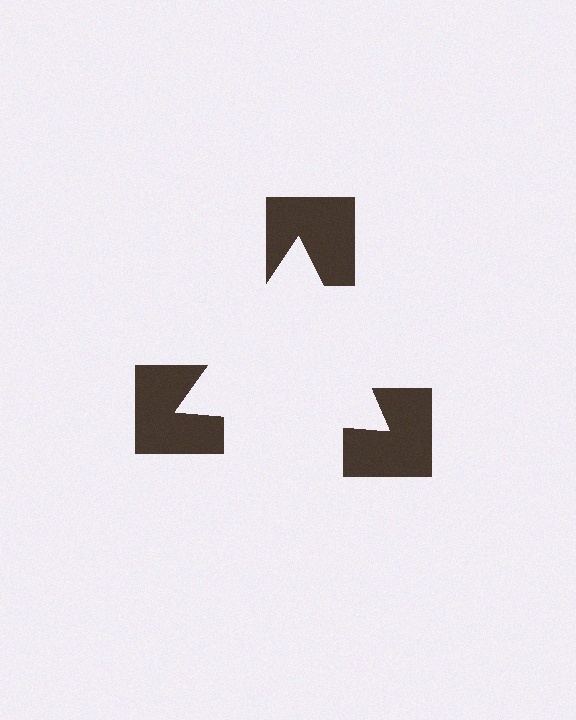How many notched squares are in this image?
There are 3 — one at each vertex of the illusory triangle.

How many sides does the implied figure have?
3 sides.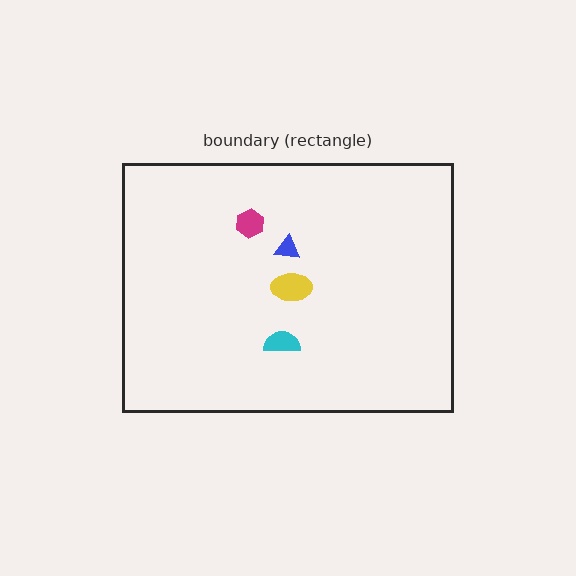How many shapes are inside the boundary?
4 inside, 0 outside.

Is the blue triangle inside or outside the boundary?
Inside.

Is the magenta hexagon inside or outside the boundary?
Inside.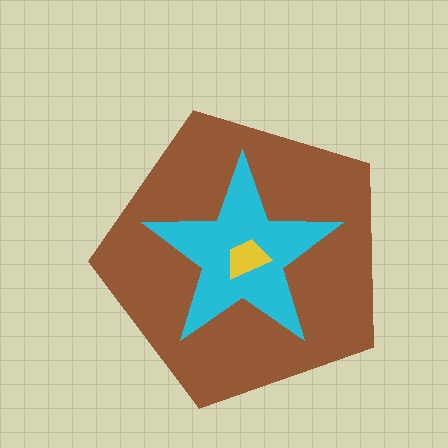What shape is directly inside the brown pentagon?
The cyan star.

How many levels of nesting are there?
3.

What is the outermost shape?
The brown pentagon.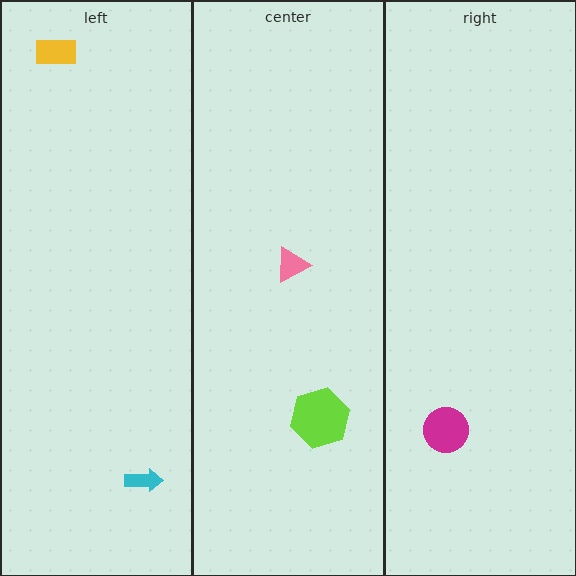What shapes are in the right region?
The magenta circle.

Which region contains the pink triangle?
The center region.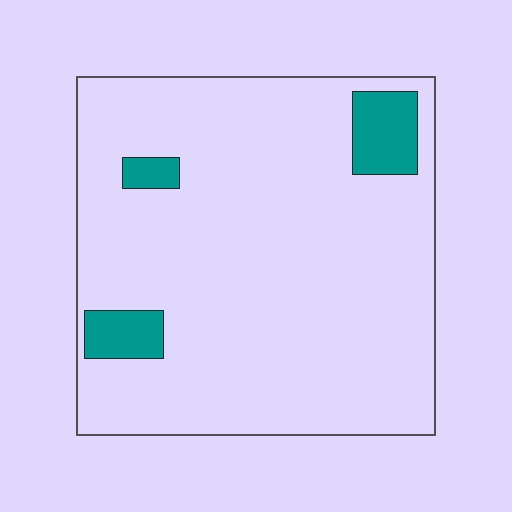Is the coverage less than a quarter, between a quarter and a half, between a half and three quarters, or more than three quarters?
Less than a quarter.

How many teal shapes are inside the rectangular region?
3.